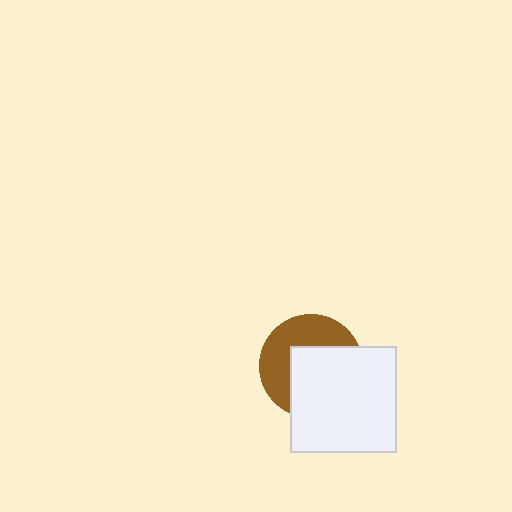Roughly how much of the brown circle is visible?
A small part of it is visible (roughly 45%).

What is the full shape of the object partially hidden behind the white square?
The partially hidden object is a brown circle.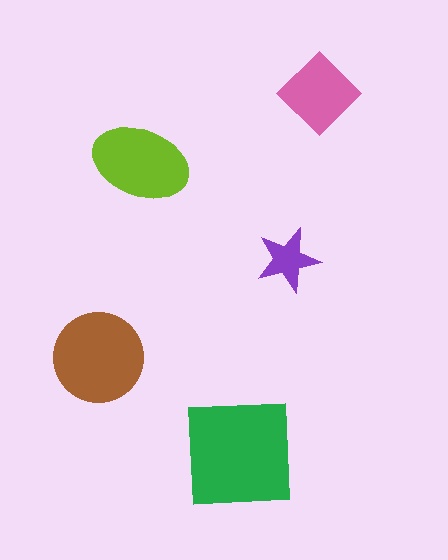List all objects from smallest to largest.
The purple star, the pink diamond, the lime ellipse, the brown circle, the green square.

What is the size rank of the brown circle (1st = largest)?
2nd.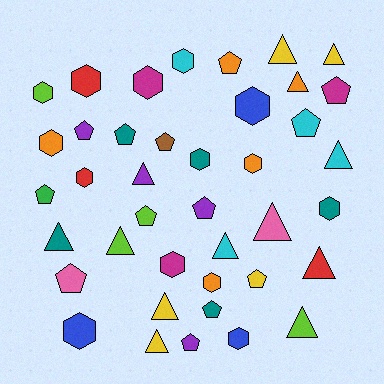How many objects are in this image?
There are 40 objects.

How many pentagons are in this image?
There are 13 pentagons.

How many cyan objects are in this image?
There are 4 cyan objects.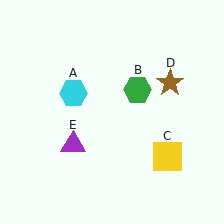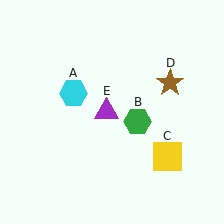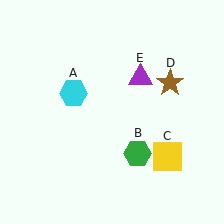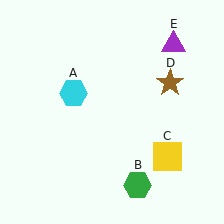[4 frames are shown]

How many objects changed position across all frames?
2 objects changed position: green hexagon (object B), purple triangle (object E).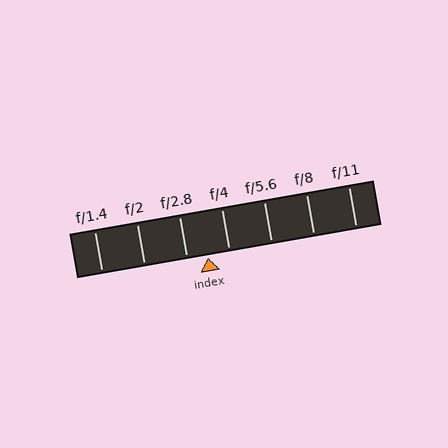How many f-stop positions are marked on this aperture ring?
There are 7 f-stop positions marked.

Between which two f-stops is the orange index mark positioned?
The index mark is between f/2.8 and f/4.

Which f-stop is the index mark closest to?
The index mark is closest to f/2.8.